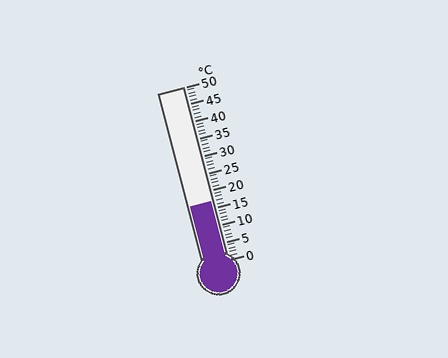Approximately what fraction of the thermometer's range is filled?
The thermometer is filled to approximately 35% of its range.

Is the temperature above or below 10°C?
The temperature is above 10°C.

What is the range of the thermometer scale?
The thermometer scale ranges from 0°C to 50°C.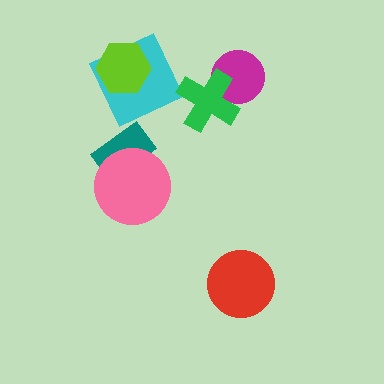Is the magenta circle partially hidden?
Yes, it is partially covered by another shape.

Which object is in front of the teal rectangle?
The pink circle is in front of the teal rectangle.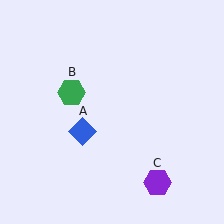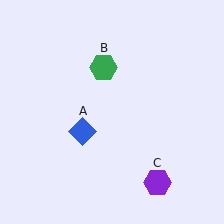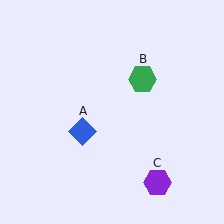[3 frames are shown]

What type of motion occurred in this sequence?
The green hexagon (object B) rotated clockwise around the center of the scene.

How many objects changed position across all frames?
1 object changed position: green hexagon (object B).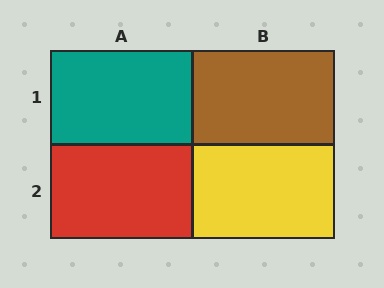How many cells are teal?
1 cell is teal.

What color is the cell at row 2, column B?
Yellow.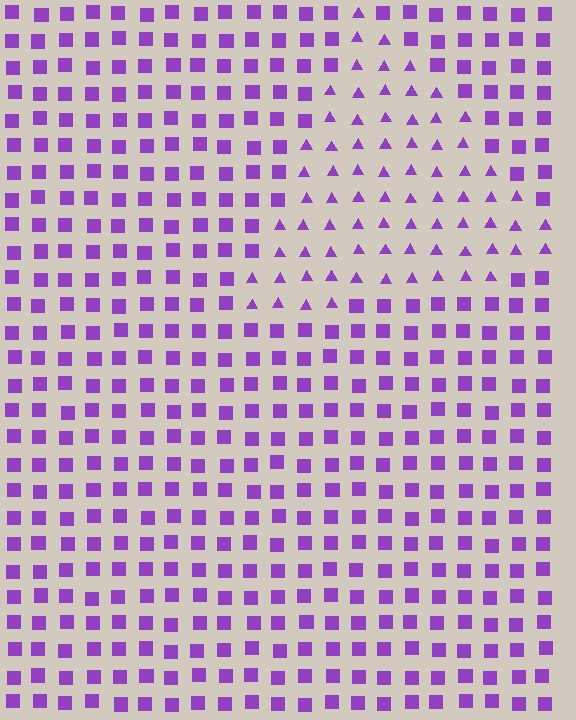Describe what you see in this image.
The image is filled with small purple elements arranged in a uniform grid. A triangle-shaped region contains triangles, while the surrounding area contains squares. The boundary is defined purely by the change in element shape.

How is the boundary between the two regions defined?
The boundary is defined by a change in element shape: triangles inside vs. squares outside. All elements share the same color and spacing.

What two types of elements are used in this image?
The image uses triangles inside the triangle region and squares outside it.